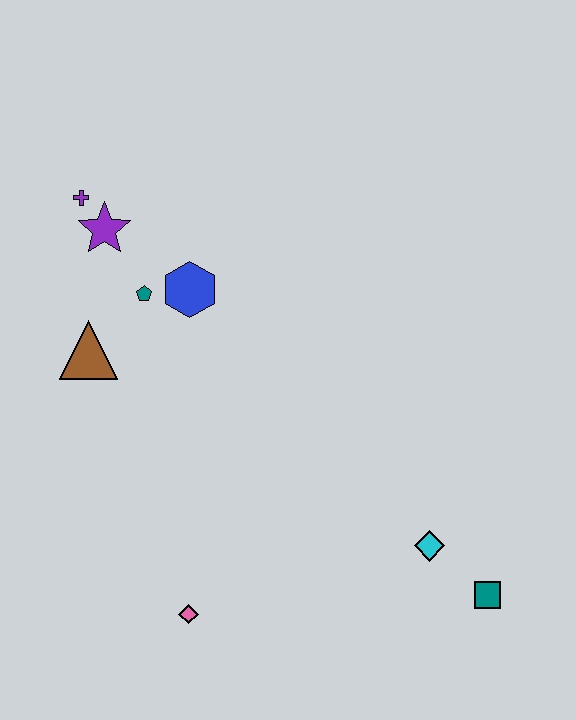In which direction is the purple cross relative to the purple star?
The purple cross is above the purple star.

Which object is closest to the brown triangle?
The teal pentagon is closest to the brown triangle.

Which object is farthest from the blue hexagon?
The teal square is farthest from the blue hexagon.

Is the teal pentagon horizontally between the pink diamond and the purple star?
Yes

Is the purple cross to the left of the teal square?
Yes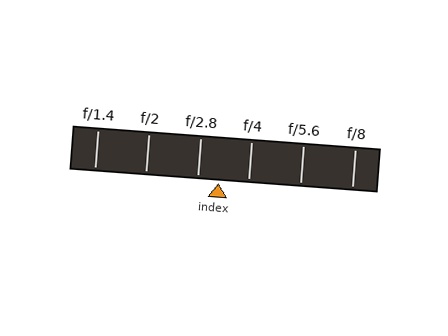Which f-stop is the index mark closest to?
The index mark is closest to f/2.8.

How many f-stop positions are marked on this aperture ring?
There are 6 f-stop positions marked.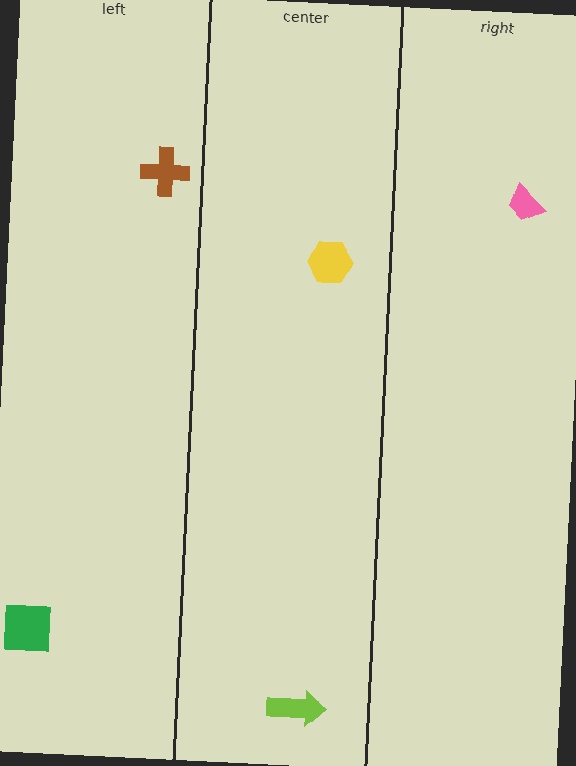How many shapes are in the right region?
1.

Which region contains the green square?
The left region.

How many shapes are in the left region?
2.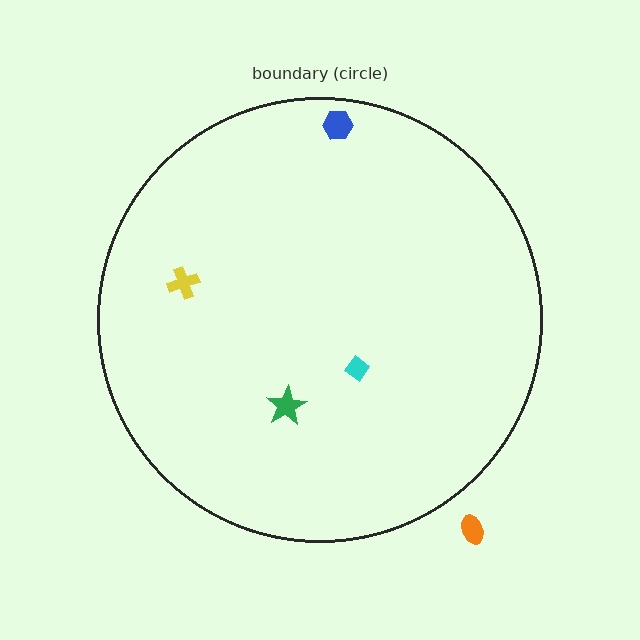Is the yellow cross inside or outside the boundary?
Inside.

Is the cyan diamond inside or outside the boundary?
Inside.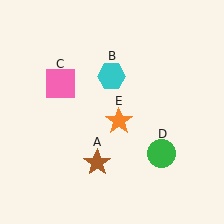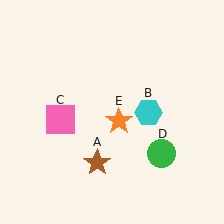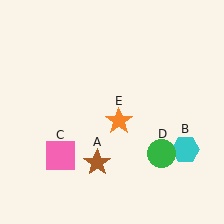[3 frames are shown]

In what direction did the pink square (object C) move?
The pink square (object C) moved down.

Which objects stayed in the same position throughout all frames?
Brown star (object A) and green circle (object D) and orange star (object E) remained stationary.